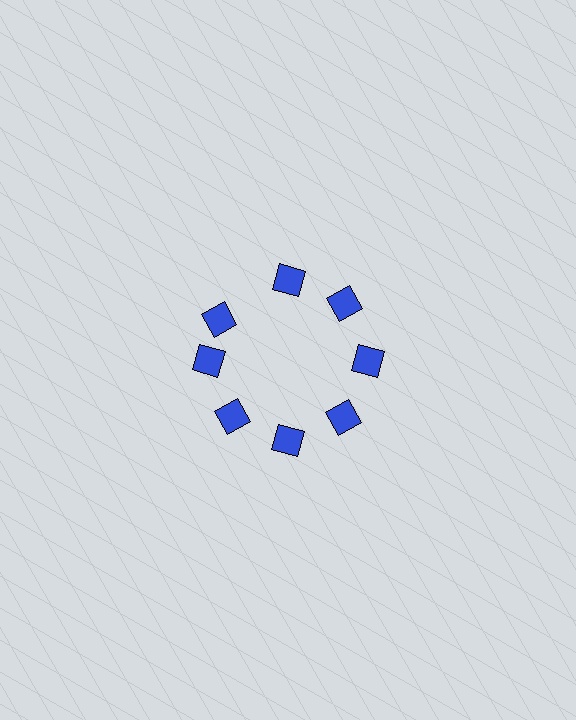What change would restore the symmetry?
The symmetry would be restored by rotating it back into even spacing with its neighbors so that all 8 diamonds sit at equal angles and equal distance from the center.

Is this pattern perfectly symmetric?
No. The 8 blue diamonds are arranged in a ring, but one element near the 10 o'clock position is rotated out of alignment along the ring, breaking the 8-fold rotational symmetry.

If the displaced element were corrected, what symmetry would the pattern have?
It would have 8-fold rotational symmetry — the pattern would map onto itself every 45 degrees.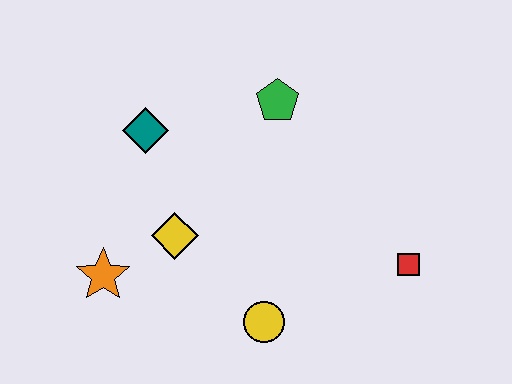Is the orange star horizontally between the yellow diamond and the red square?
No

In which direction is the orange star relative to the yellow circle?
The orange star is to the left of the yellow circle.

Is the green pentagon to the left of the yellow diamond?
No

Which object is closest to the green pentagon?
The teal diamond is closest to the green pentagon.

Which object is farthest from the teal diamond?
The red square is farthest from the teal diamond.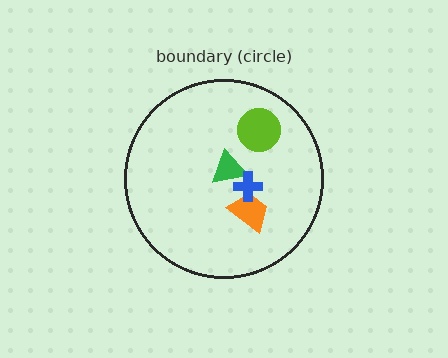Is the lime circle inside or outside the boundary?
Inside.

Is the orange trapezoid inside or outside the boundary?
Inside.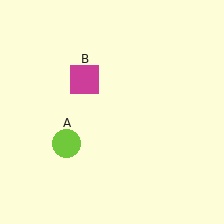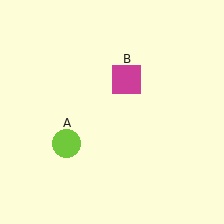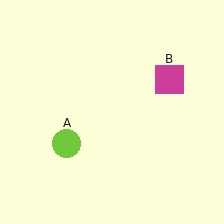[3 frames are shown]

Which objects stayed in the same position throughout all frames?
Lime circle (object A) remained stationary.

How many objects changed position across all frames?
1 object changed position: magenta square (object B).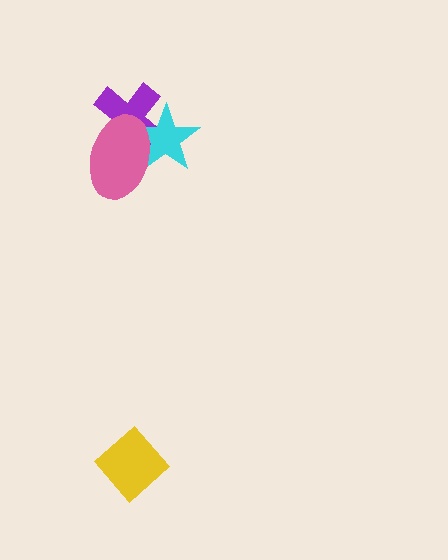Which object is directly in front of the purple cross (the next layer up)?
The cyan star is directly in front of the purple cross.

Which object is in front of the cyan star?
The pink ellipse is in front of the cyan star.